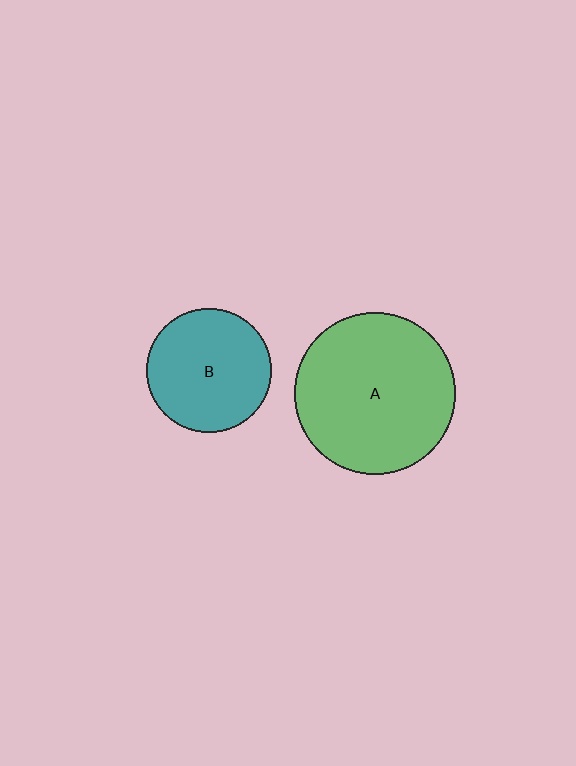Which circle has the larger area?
Circle A (green).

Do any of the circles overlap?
No, none of the circles overlap.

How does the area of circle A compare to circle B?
Approximately 1.7 times.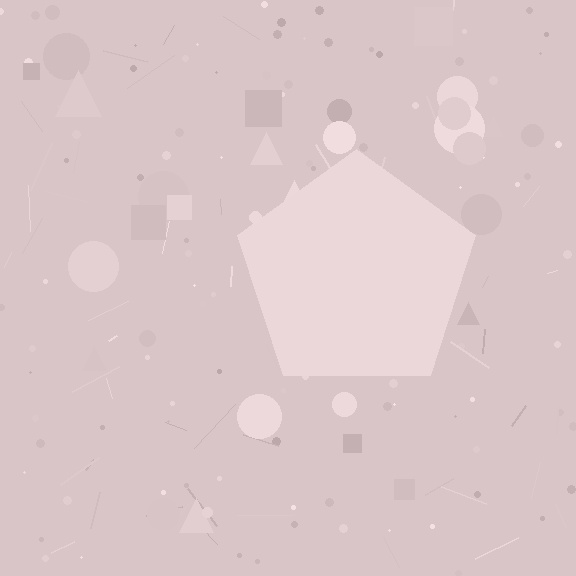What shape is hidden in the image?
A pentagon is hidden in the image.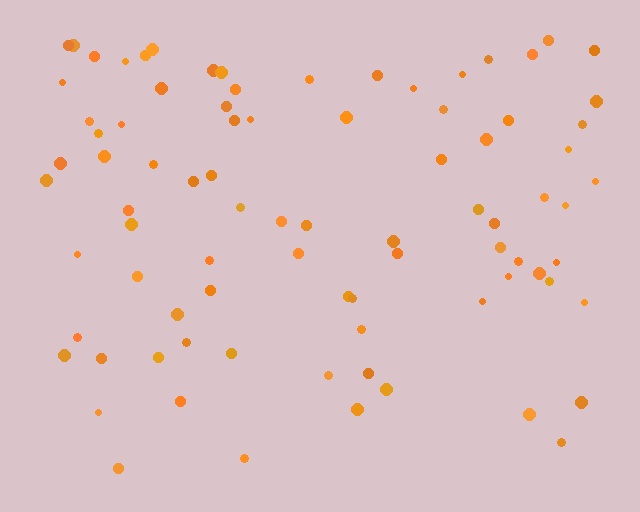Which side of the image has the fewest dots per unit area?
The bottom.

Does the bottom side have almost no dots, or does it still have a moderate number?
Still a moderate number, just noticeably fewer than the top.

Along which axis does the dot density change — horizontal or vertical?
Vertical.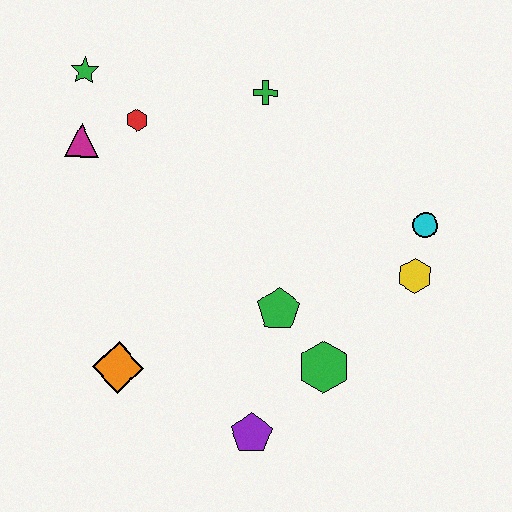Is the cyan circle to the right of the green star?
Yes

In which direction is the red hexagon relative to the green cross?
The red hexagon is to the left of the green cross.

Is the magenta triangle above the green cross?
No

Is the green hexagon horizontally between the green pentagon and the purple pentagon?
No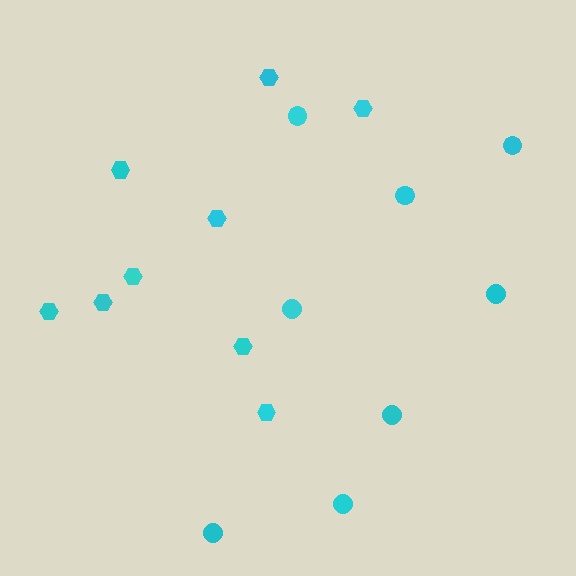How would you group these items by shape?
There are 2 groups: one group of circles (8) and one group of hexagons (9).